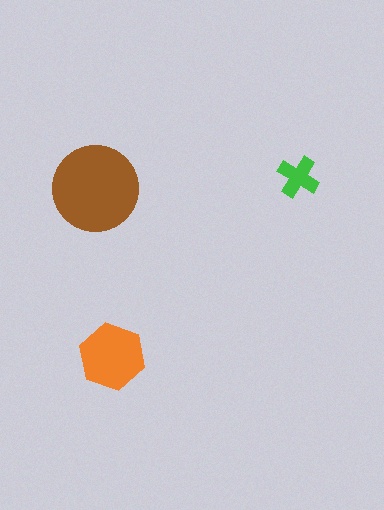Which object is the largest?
The brown circle.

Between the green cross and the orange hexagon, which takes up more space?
The orange hexagon.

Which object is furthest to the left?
The brown circle is leftmost.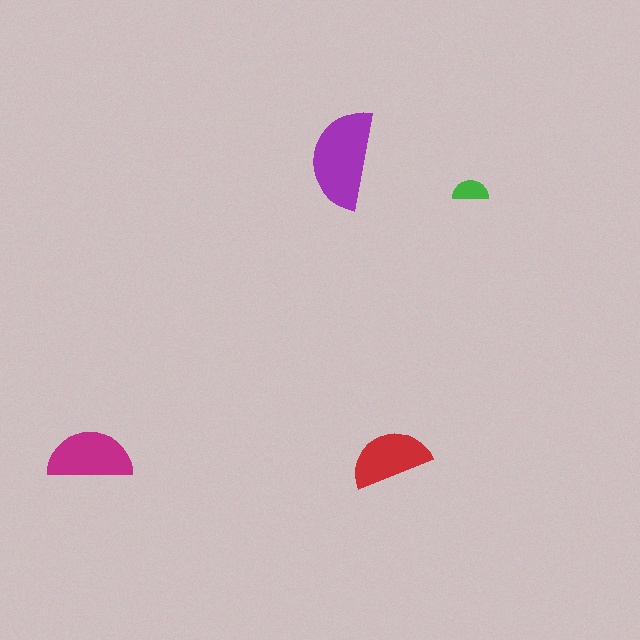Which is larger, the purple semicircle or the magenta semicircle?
The purple one.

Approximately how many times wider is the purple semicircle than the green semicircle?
About 3 times wider.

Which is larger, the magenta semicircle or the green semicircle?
The magenta one.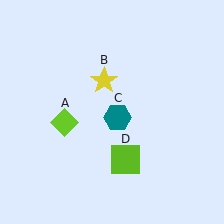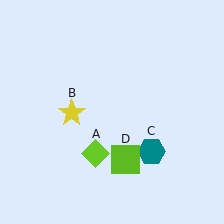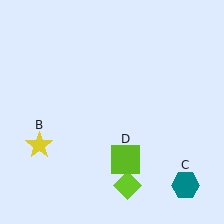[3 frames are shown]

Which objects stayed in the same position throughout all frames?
Lime square (object D) remained stationary.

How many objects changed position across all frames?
3 objects changed position: lime diamond (object A), yellow star (object B), teal hexagon (object C).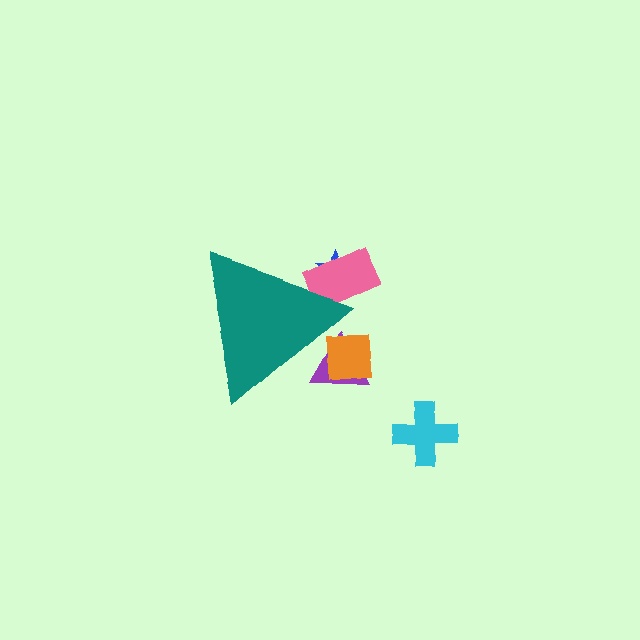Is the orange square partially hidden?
Yes, the orange square is partially hidden behind the teal triangle.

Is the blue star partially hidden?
Yes, the blue star is partially hidden behind the teal triangle.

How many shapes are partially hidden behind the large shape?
4 shapes are partially hidden.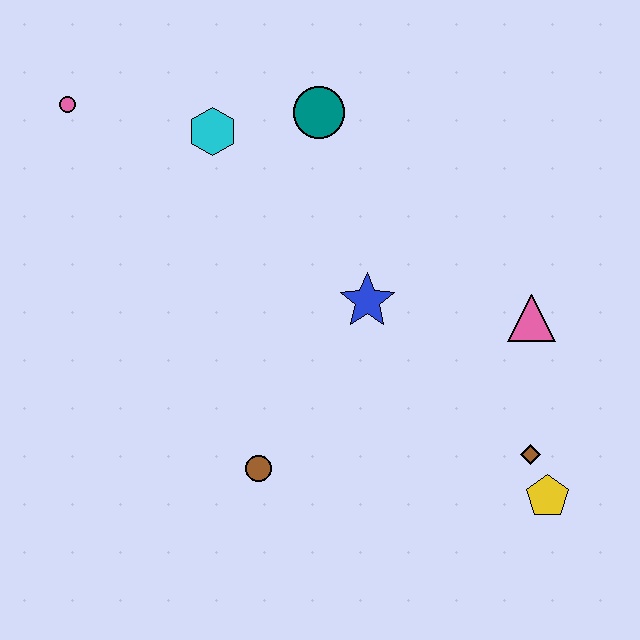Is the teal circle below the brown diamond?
No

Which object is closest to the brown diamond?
The yellow pentagon is closest to the brown diamond.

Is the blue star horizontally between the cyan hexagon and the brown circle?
No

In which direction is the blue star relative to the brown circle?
The blue star is above the brown circle.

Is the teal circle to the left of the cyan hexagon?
No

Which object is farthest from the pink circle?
The yellow pentagon is farthest from the pink circle.